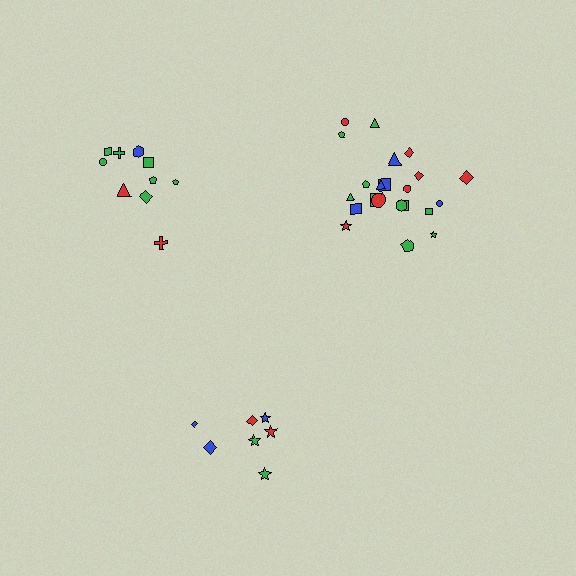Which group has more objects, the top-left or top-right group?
The top-right group.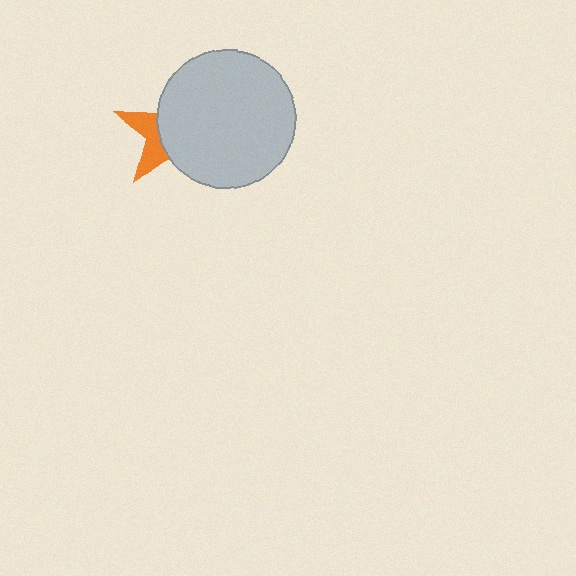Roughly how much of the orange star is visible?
A small part of it is visible (roughly 32%).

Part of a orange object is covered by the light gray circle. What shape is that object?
It is a star.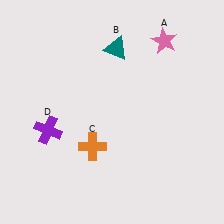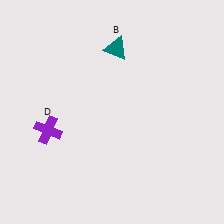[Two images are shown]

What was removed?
The pink star (A), the orange cross (C) were removed in Image 2.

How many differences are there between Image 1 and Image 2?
There are 2 differences between the two images.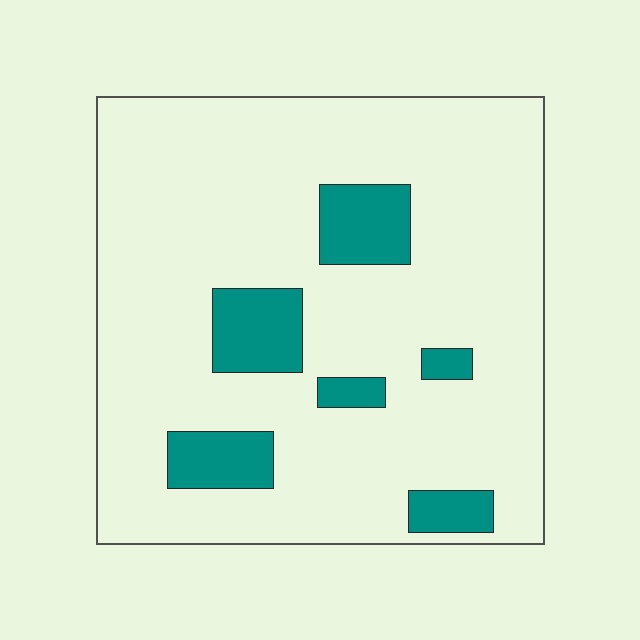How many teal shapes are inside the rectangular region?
6.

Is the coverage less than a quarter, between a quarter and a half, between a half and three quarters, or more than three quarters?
Less than a quarter.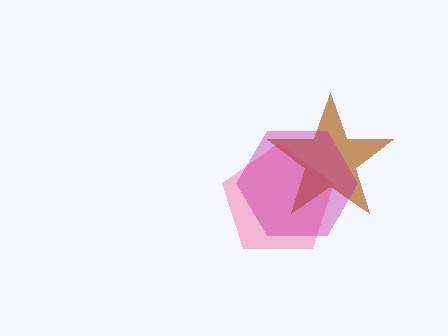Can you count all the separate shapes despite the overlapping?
Yes, there are 3 separate shapes.